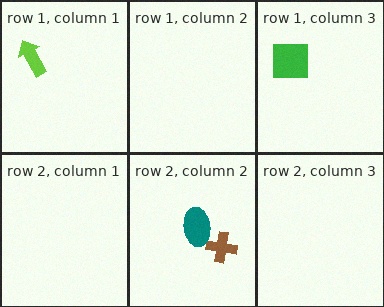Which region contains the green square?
The row 1, column 3 region.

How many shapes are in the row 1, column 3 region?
1.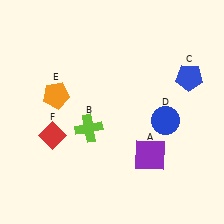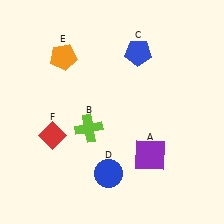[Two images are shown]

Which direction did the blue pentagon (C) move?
The blue pentagon (C) moved left.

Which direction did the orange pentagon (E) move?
The orange pentagon (E) moved up.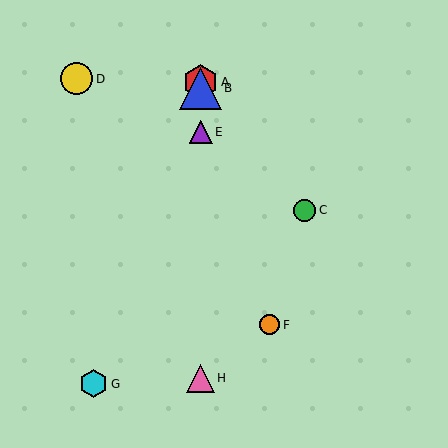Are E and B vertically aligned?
Yes, both are at x≈201.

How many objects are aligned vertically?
4 objects (A, B, E, H) are aligned vertically.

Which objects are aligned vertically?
Objects A, B, E, H are aligned vertically.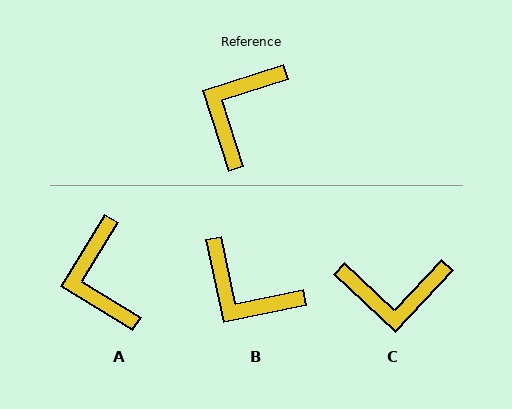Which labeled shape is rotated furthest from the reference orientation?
C, about 119 degrees away.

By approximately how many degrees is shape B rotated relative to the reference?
Approximately 84 degrees counter-clockwise.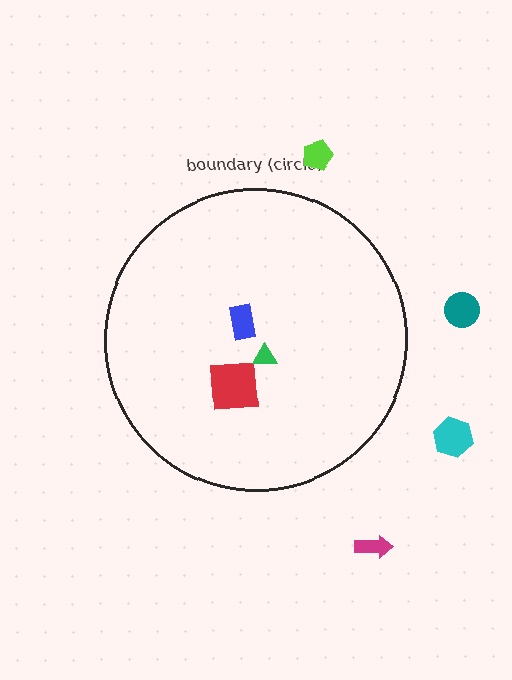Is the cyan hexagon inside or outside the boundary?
Outside.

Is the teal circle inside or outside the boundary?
Outside.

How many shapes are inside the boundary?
3 inside, 4 outside.